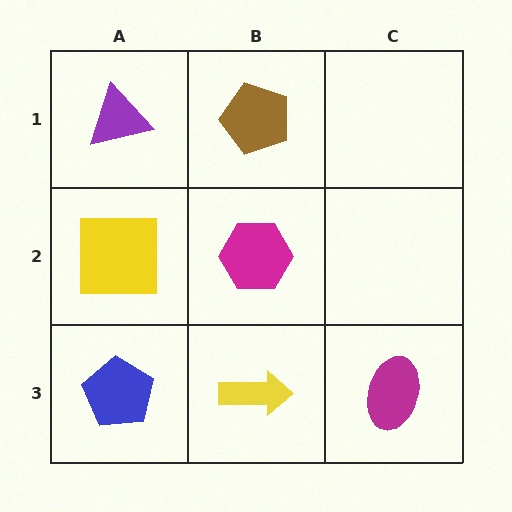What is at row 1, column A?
A purple triangle.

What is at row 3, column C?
A magenta ellipse.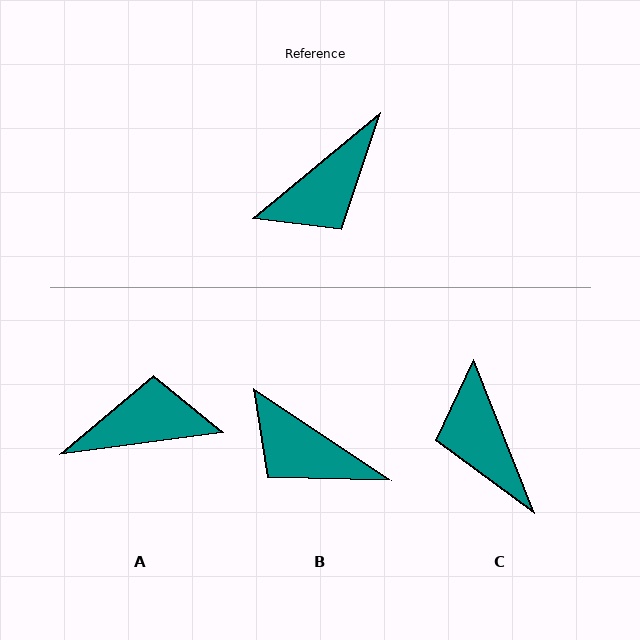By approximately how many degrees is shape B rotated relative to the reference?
Approximately 73 degrees clockwise.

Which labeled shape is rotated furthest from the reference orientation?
A, about 148 degrees away.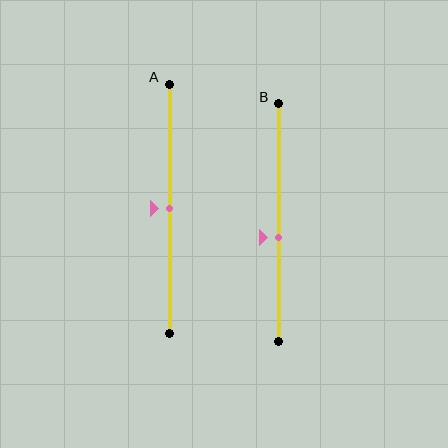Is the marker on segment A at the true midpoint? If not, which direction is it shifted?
Yes, the marker on segment A is at the true midpoint.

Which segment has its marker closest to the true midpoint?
Segment A has its marker closest to the true midpoint.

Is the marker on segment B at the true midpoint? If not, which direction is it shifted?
No, the marker on segment B is shifted downward by about 6% of the segment length.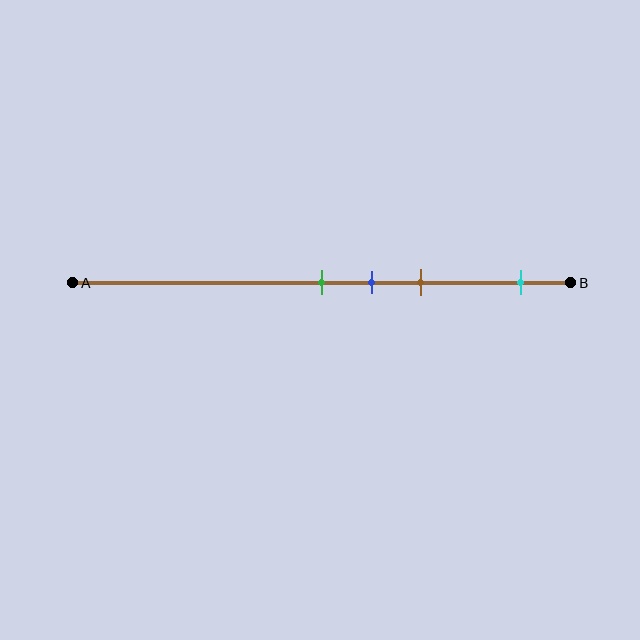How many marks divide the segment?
There are 4 marks dividing the segment.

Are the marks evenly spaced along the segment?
No, the marks are not evenly spaced.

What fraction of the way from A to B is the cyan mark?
The cyan mark is approximately 90% (0.9) of the way from A to B.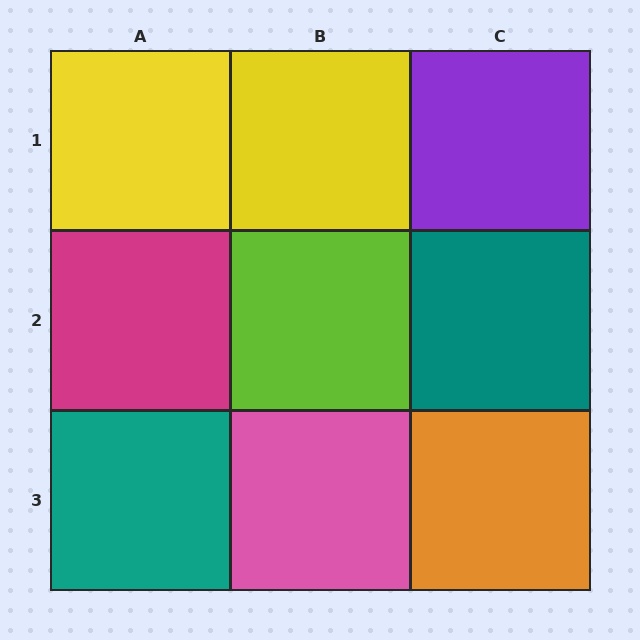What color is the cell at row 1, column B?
Yellow.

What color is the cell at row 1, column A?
Yellow.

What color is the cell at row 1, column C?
Purple.